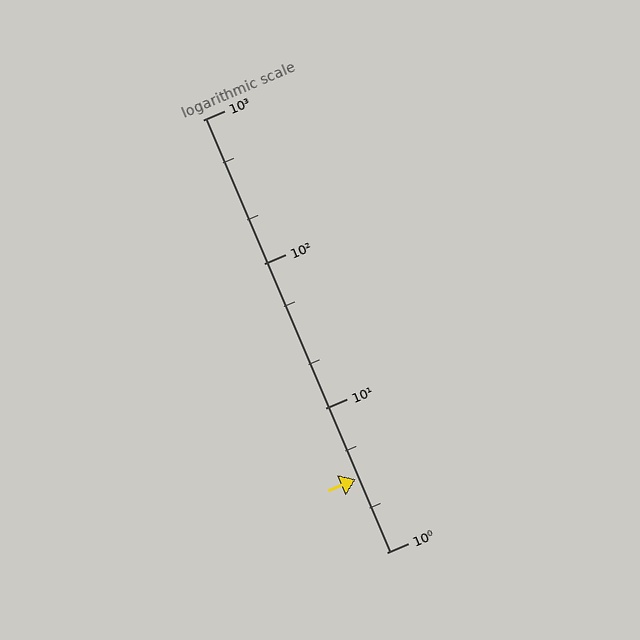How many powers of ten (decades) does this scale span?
The scale spans 3 decades, from 1 to 1000.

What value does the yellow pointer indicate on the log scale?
The pointer indicates approximately 3.2.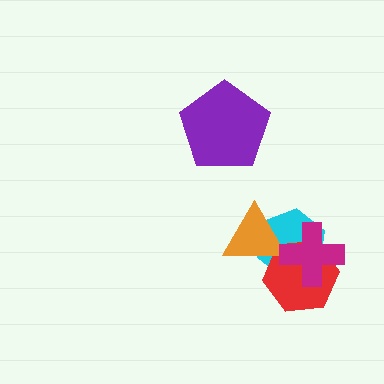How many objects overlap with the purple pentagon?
0 objects overlap with the purple pentagon.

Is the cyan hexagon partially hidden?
Yes, it is partially covered by another shape.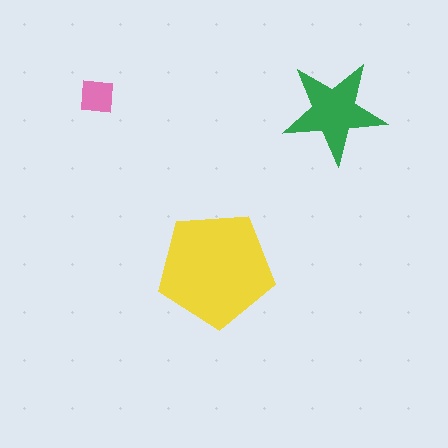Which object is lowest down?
The yellow pentagon is bottommost.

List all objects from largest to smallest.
The yellow pentagon, the green star, the pink square.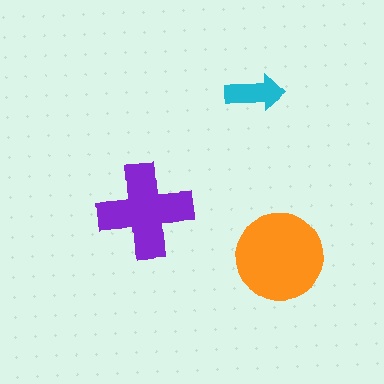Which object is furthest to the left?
The purple cross is leftmost.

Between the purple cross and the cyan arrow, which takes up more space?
The purple cross.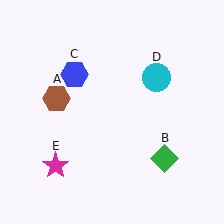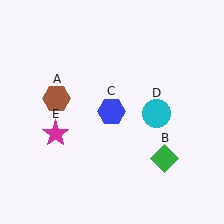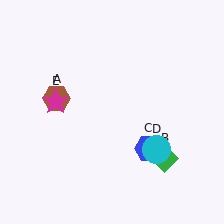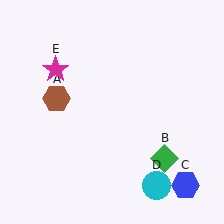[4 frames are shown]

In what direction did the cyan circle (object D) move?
The cyan circle (object D) moved down.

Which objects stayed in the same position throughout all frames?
Brown hexagon (object A) and green diamond (object B) remained stationary.